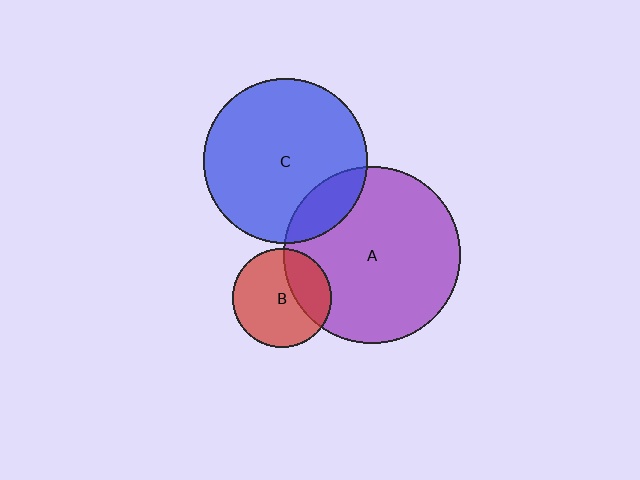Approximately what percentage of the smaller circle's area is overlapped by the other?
Approximately 30%.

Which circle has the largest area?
Circle A (purple).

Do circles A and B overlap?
Yes.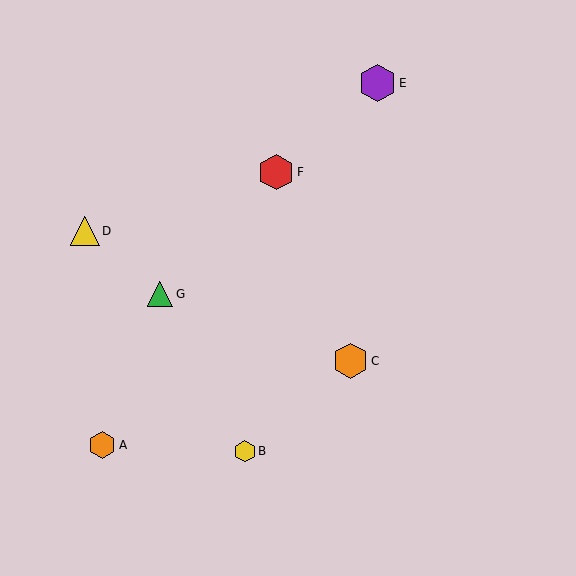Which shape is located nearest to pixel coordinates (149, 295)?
The green triangle (labeled G) at (160, 294) is nearest to that location.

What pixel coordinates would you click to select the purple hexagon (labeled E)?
Click at (378, 83) to select the purple hexagon E.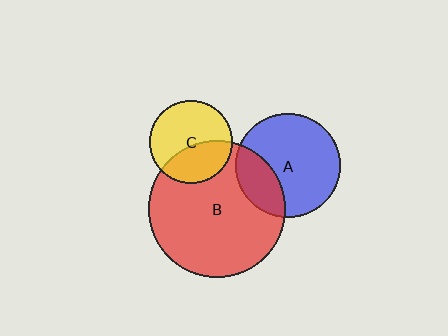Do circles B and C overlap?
Yes.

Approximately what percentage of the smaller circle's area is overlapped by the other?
Approximately 40%.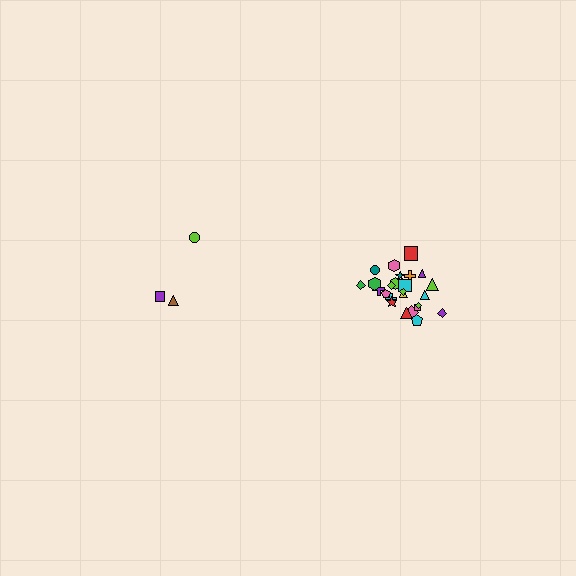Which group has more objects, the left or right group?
The right group.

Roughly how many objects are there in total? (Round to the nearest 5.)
Roughly 30 objects in total.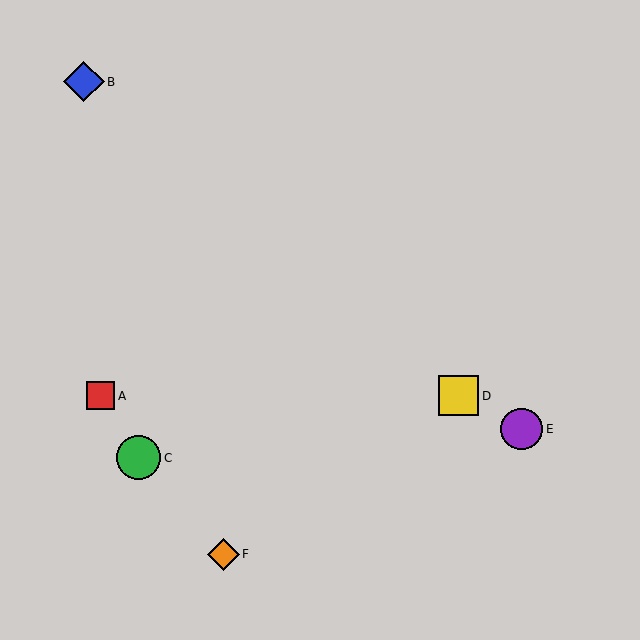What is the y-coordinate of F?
Object F is at y≈554.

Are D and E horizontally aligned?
No, D is at y≈396 and E is at y≈429.